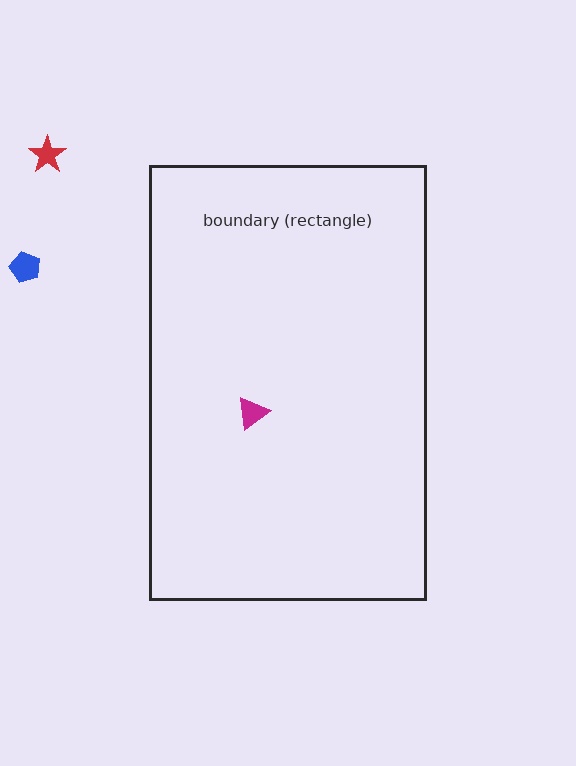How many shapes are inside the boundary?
1 inside, 2 outside.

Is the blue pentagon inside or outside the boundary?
Outside.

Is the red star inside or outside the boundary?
Outside.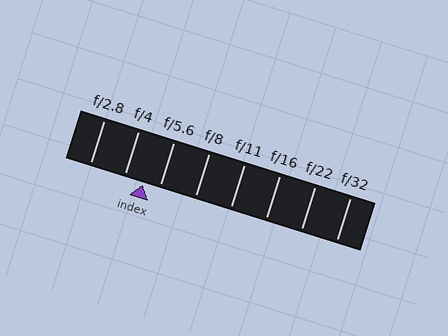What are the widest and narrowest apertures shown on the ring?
The widest aperture shown is f/2.8 and the narrowest is f/32.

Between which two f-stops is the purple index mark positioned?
The index mark is between f/4 and f/5.6.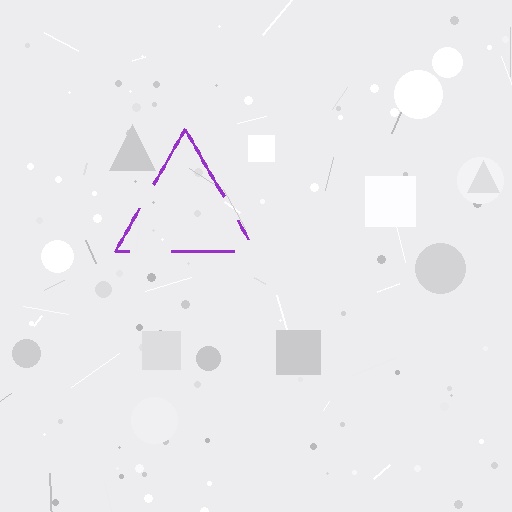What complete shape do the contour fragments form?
The contour fragments form a triangle.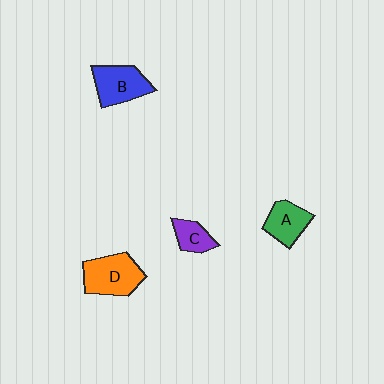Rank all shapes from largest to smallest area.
From largest to smallest: D (orange), B (blue), A (green), C (purple).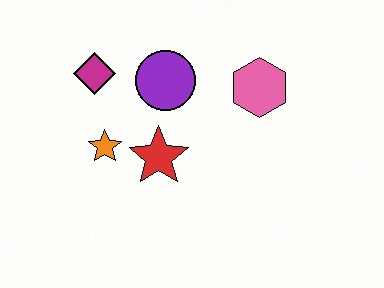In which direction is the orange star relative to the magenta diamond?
The orange star is below the magenta diamond.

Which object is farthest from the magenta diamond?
The pink hexagon is farthest from the magenta diamond.